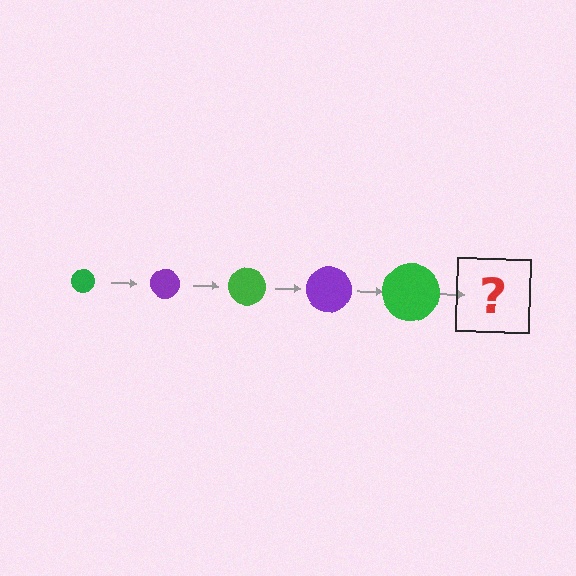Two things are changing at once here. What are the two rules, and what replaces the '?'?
The two rules are that the circle grows larger each step and the color cycles through green and purple. The '?' should be a purple circle, larger than the previous one.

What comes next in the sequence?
The next element should be a purple circle, larger than the previous one.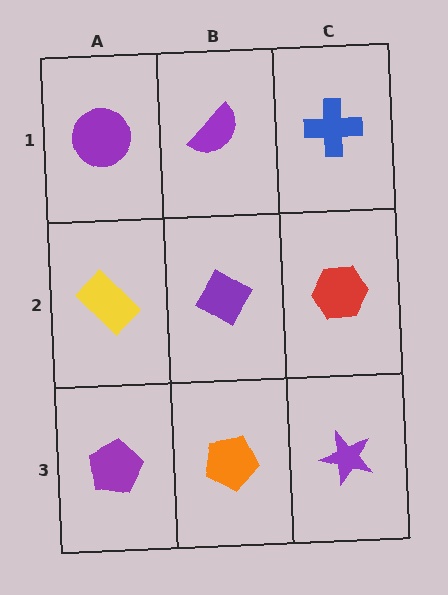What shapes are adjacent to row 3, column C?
A red hexagon (row 2, column C), an orange pentagon (row 3, column B).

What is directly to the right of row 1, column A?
A purple semicircle.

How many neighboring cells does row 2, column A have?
3.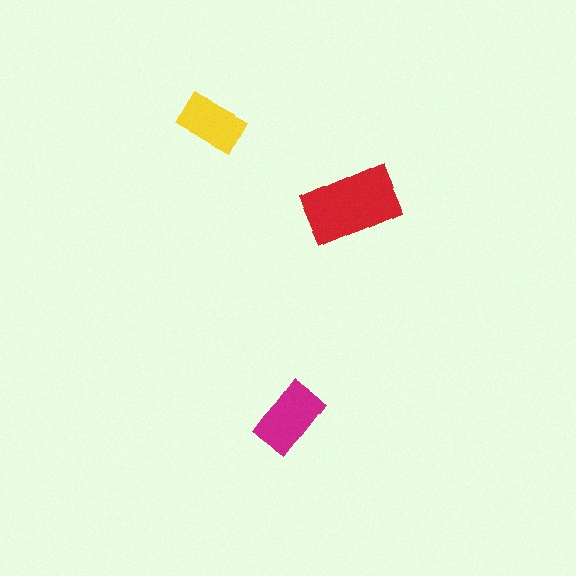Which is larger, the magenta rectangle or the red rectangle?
The red one.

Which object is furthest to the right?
The red rectangle is rightmost.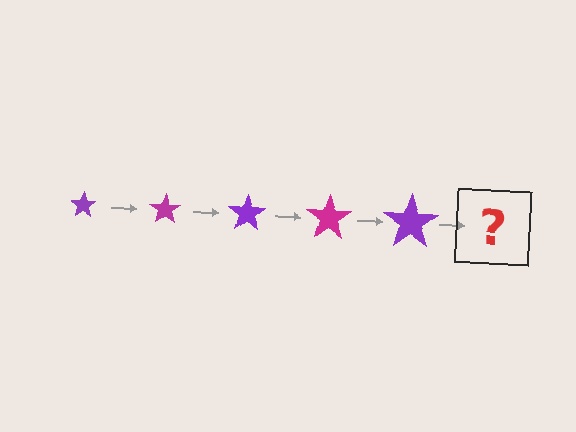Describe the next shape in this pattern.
It should be a magenta star, larger than the previous one.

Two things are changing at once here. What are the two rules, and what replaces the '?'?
The two rules are that the star grows larger each step and the color cycles through purple and magenta. The '?' should be a magenta star, larger than the previous one.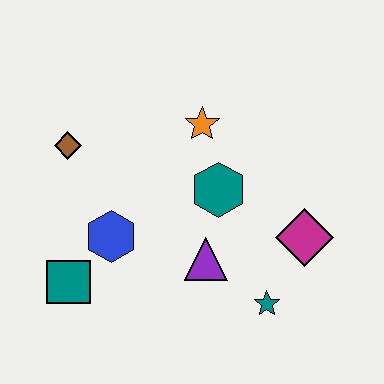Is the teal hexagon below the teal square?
No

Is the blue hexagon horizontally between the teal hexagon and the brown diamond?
Yes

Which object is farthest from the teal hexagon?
The teal square is farthest from the teal hexagon.